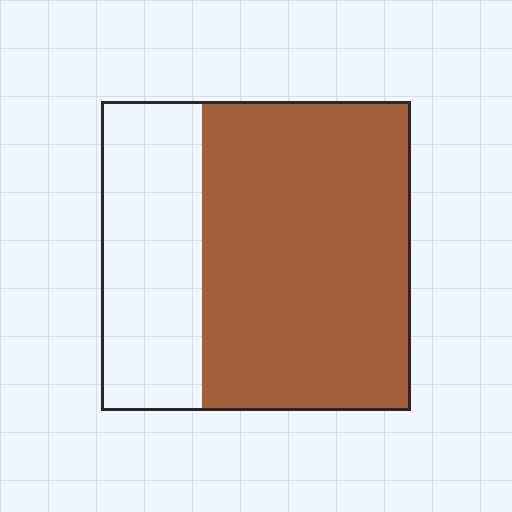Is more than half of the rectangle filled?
Yes.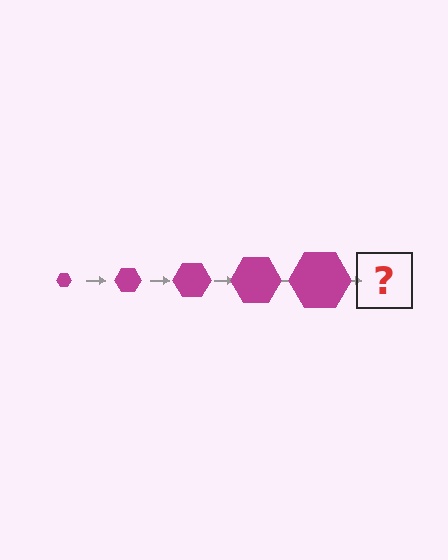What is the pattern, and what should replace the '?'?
The pattern is that the hexagon gets progressively larger each step. The '?' should be a magenta hexagon, larger than the previous one.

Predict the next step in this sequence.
The next step is a magenta hexagon, larger than the previous one.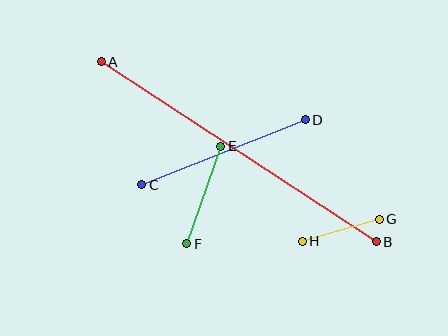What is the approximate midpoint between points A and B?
The midpoint is at approximately (239, 152) pixels.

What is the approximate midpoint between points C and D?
The midpoint is at approximately (223, 152) pixels.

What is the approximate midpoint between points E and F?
The midpoint is at approximately (204, 195) pixels.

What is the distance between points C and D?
The distance is approximately 176 pixels.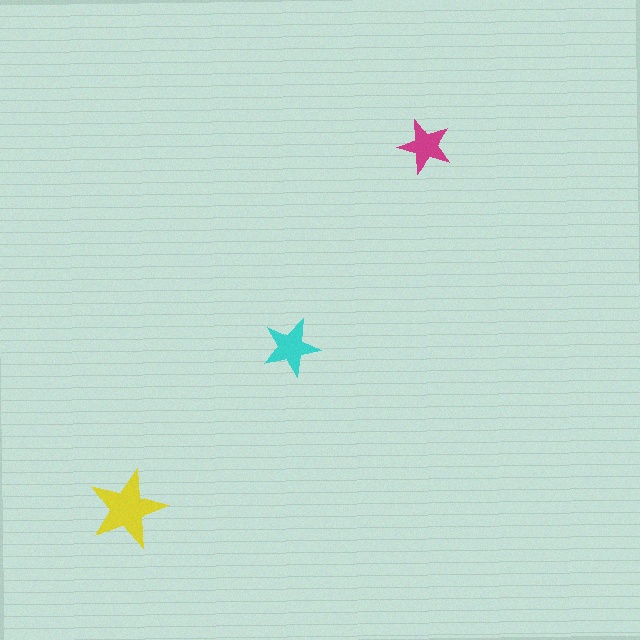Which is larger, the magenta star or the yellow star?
The yellow one.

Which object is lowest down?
The yellow star is bottommost.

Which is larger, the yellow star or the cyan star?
The yellow one.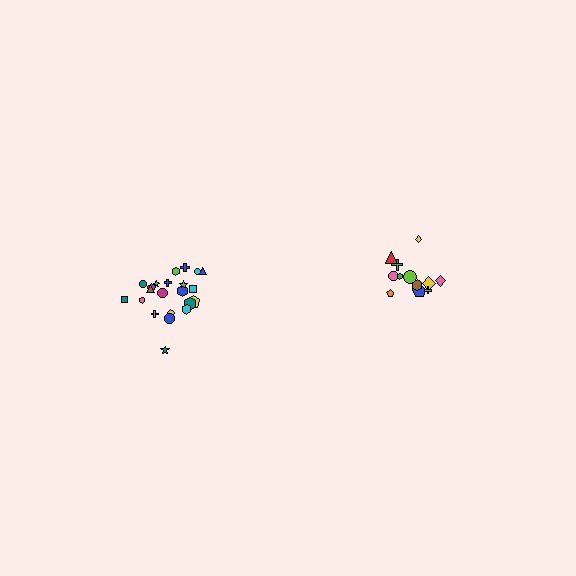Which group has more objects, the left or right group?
The left group.